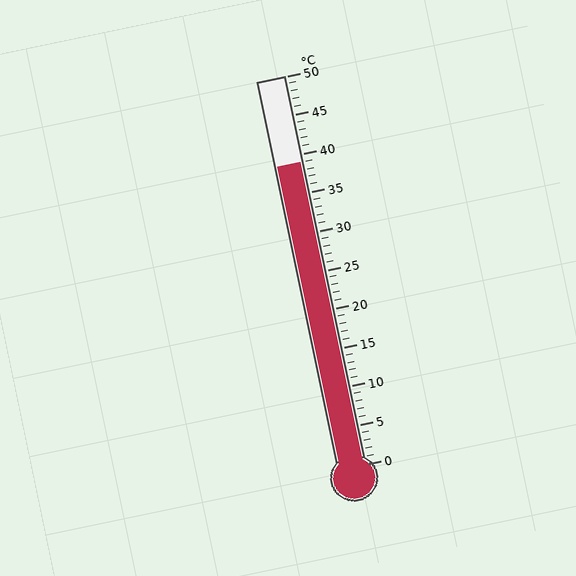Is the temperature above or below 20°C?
The temperature is above 20°C.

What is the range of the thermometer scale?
The thermometer scale ranges from 0°C to 50°C.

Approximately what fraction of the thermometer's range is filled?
The thermometer is filled to approximately 80% of its range.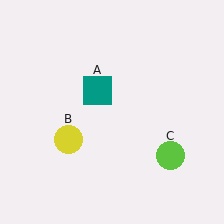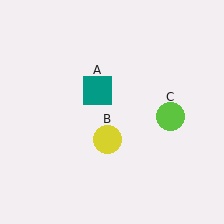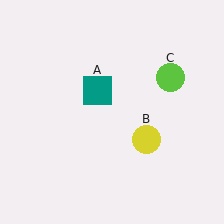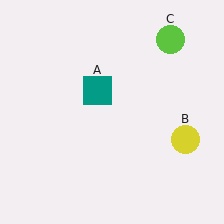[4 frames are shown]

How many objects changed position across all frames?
2 objects changed position: yellow circle (object B), lime circle (object C).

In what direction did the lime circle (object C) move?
The lime circle (object C) moved up.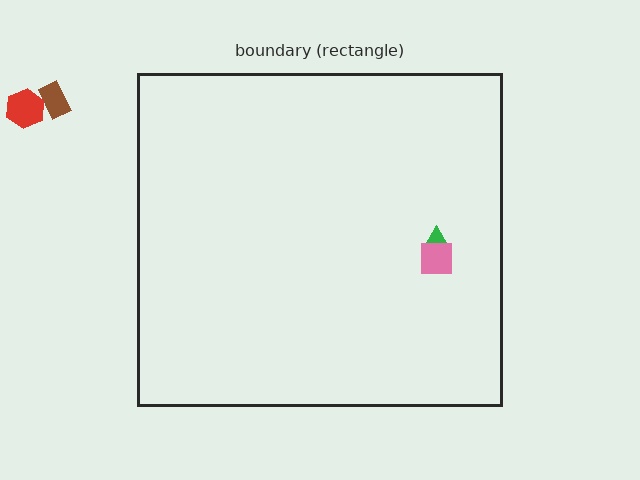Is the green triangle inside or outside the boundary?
Inside.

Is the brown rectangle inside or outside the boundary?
Outside.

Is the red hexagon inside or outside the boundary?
Outside.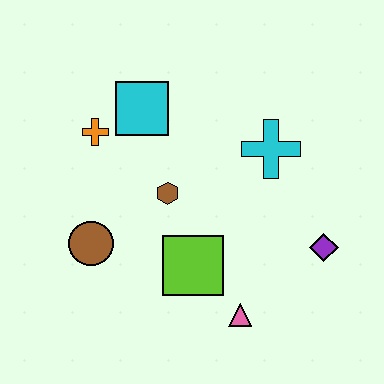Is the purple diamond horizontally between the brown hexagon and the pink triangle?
No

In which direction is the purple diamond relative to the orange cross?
The purple diamond is to the right of the orange cross.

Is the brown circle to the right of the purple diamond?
No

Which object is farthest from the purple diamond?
The orange cross is farthest from the purple diamond.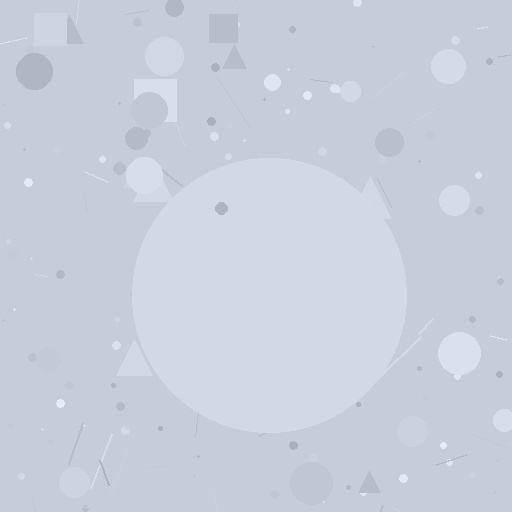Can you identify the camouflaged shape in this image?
The camouflaged shape is a circle.